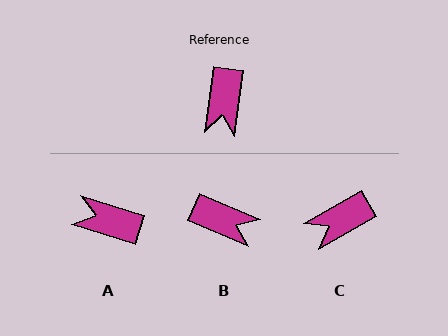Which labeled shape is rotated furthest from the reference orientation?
A, about 100 degrees away.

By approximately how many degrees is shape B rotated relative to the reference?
Approximately 75 degrees counter-clockwise.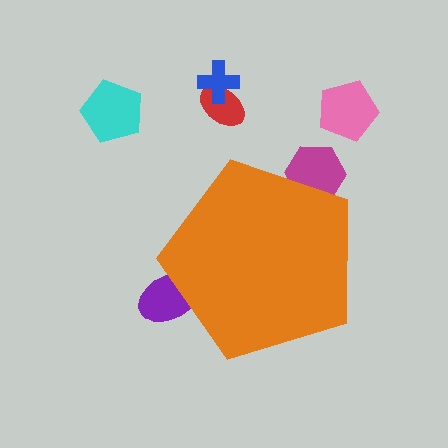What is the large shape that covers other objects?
An orange pentagon.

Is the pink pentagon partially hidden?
No, the pink pentagon is fully visible.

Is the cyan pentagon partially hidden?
No, the cyan pentagon is fully visible.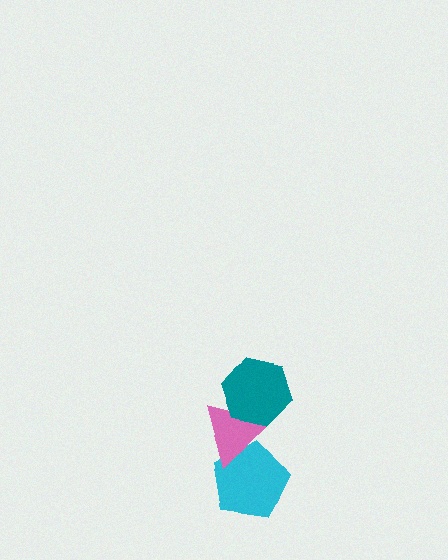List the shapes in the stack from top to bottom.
From top to bottom: the teal hexagon, the pink triangle, the cyan pentagon.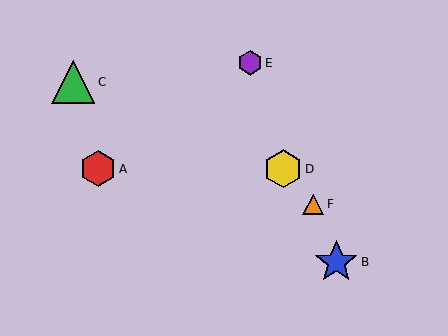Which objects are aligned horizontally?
Objects A, D are aligned horizontally.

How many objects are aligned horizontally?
2 objects (A, D) are aligned horizontally.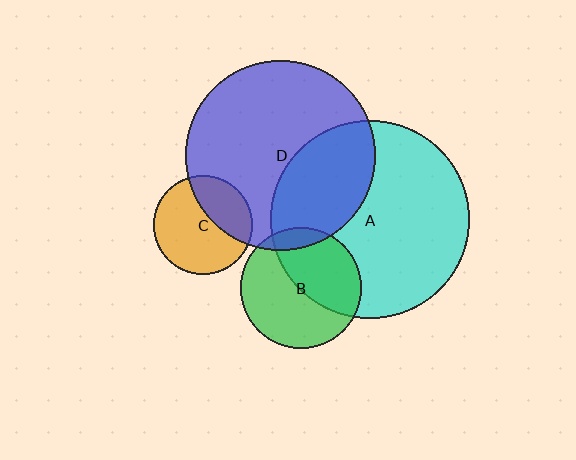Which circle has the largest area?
Circle A (cyan).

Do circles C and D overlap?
Yes.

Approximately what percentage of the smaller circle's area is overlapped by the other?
Approximately 35%.